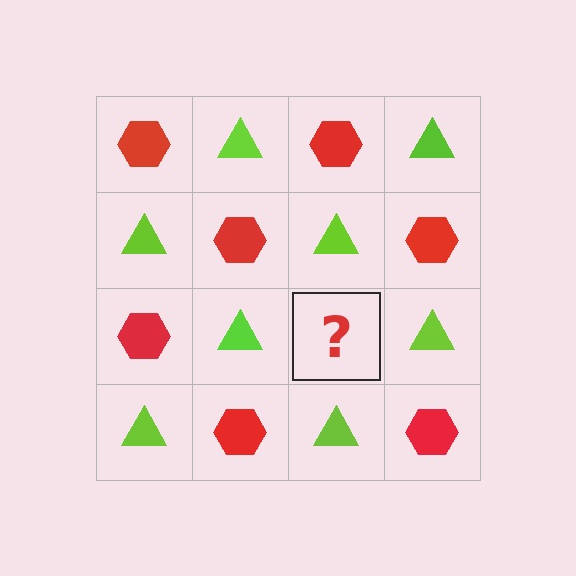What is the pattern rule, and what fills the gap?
The rule is that it alternates red hexagon and lime triangle in a checkerboard pattern. The gap should be filled with a red hexagon.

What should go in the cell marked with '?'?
The missing cell should contain a red hexagon.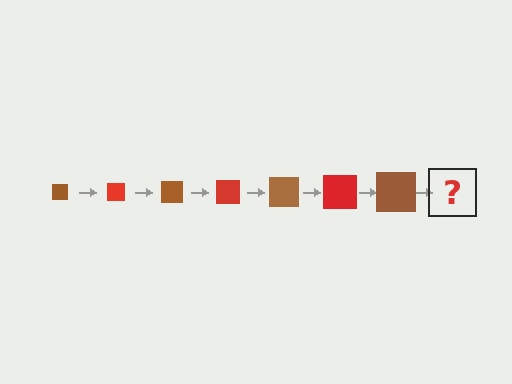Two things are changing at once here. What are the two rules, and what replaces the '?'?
The two rules are that the square grows larger each step and the color cycles through brown and red. The '?' should be a red square, larger than the previous one.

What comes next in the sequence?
The next element should be a red square, larger than the previous one.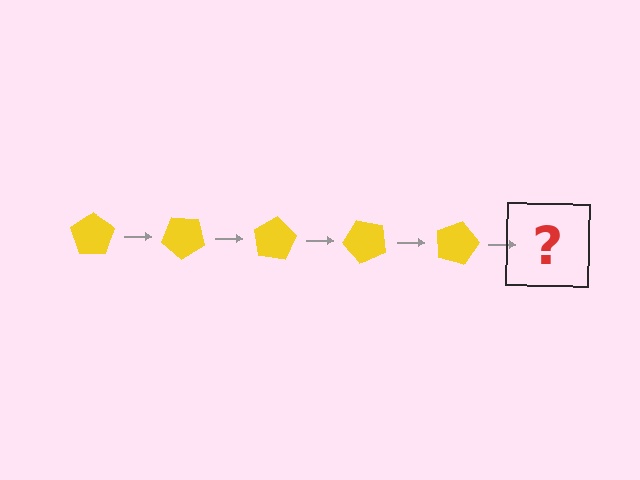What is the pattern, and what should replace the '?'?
The pattern is that the pentagon rotates 40 degrees each step. The '?' should be a yellow pentagon rotated 200 degrees.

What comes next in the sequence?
The next element should be a yellow pentagon rotated 200 degrees.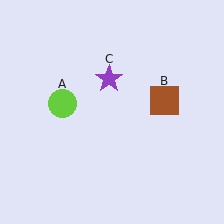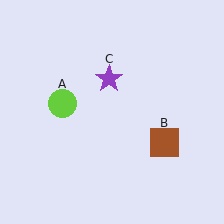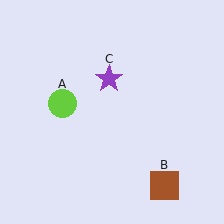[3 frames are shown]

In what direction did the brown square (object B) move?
The brown square (object B) moved down.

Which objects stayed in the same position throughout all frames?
Lime circle (object A) and purple star (object C) remained stationary.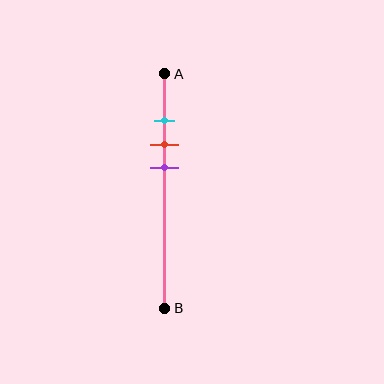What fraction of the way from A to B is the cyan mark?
The cyan mark is approximately 20% (0.2) of the way from A to B.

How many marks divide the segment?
There are 3 marks dividing the segment.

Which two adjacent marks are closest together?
The cyan and red marks are the closest adjacent pair.